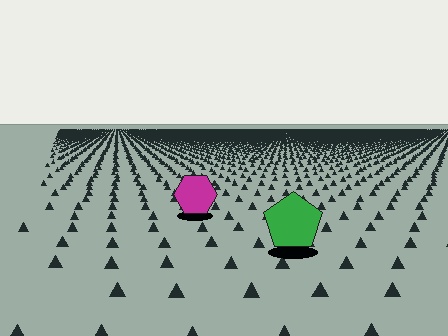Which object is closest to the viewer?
The green pentagon is closest. The texture marks near it are larger and more spread out.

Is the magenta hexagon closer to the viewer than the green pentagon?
No. The green pentagon is closer — you can tell from the texture gradient: the ground texture is coarser near it.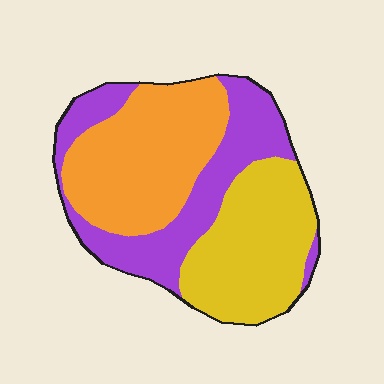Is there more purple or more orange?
Orange.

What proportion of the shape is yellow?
Yellow covers roughly 30% of the shape.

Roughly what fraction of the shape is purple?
Purple takes up about one third (1/3) of the shape.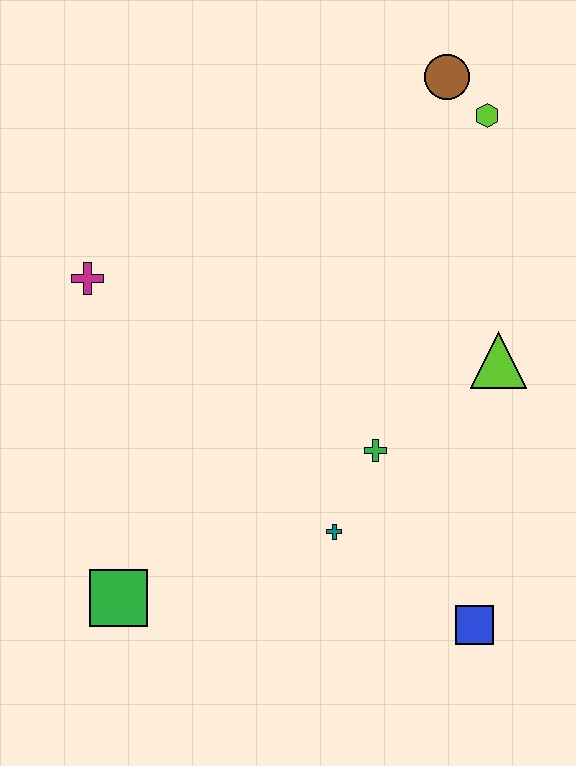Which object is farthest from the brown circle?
The green square is farthest from the brown circle.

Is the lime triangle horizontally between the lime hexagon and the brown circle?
No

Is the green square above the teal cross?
No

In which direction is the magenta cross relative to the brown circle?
The magenta cross is to the left of the brown circle.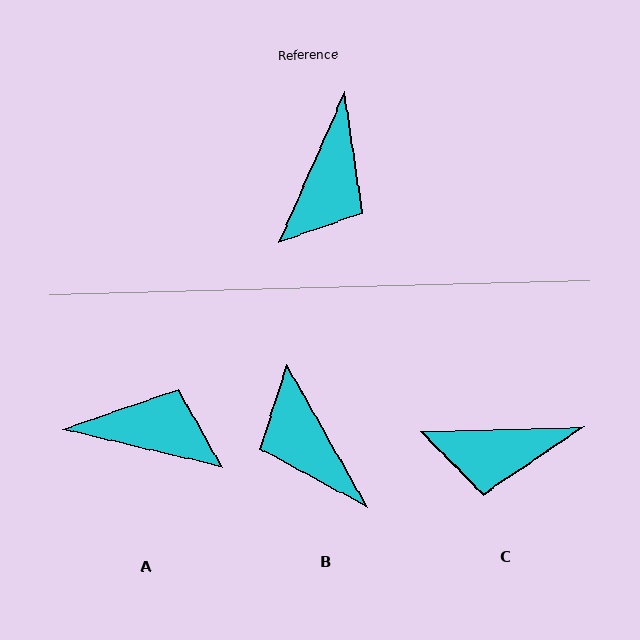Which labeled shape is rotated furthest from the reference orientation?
B, about 127 degrees away.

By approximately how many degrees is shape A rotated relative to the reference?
Approximately 100 degrees counter-clockwise.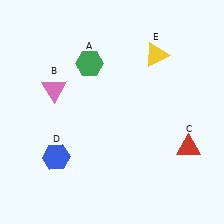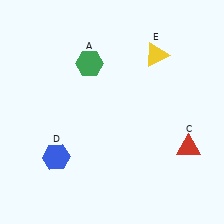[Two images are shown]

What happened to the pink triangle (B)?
The pink triangle (B) was removed in Image 2. It was in the top-left area of Image 1.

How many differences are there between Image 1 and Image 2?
There is 1 difference between the two images.